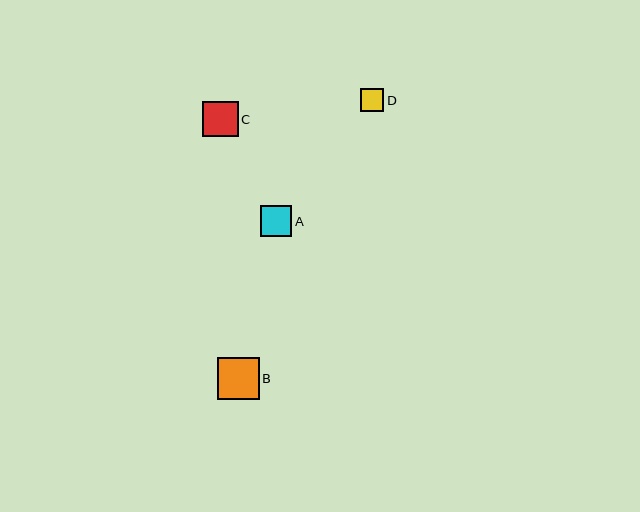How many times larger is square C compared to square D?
Square C is approximately 1.5 times the size of square D.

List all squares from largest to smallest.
From largest to smallest: B, C, A, D.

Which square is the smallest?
Square D is the smallest with a size of approximately 23 pixels.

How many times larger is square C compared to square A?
Square C is approximately 1.1 times the size of square A.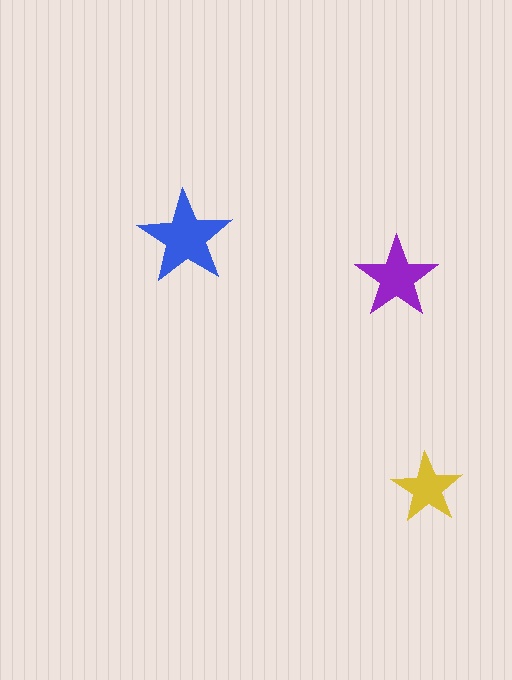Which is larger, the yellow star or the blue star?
The blue one.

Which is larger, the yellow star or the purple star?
The purple one.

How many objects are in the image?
There are 3 objects in the image.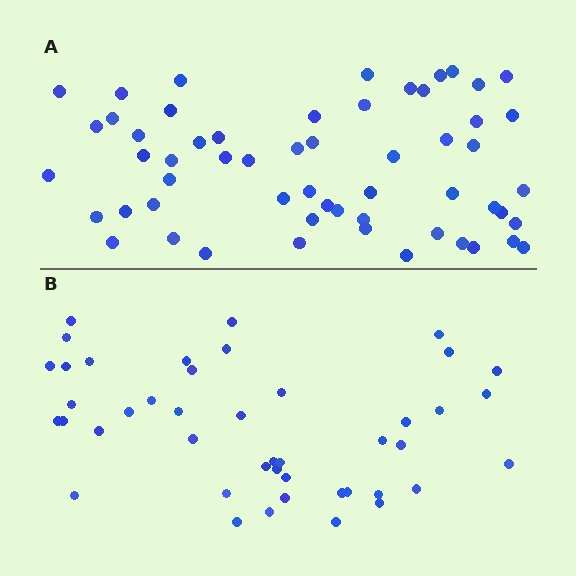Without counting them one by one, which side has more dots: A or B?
Region A (the top region) has more dots.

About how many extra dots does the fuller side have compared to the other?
Region A has approximately 15 more dots than region B.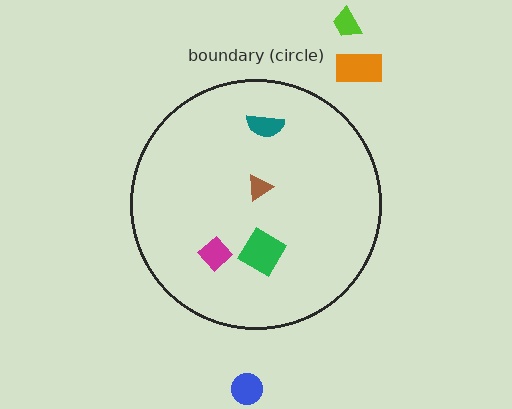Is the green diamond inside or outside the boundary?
Inside.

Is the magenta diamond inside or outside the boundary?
Inside.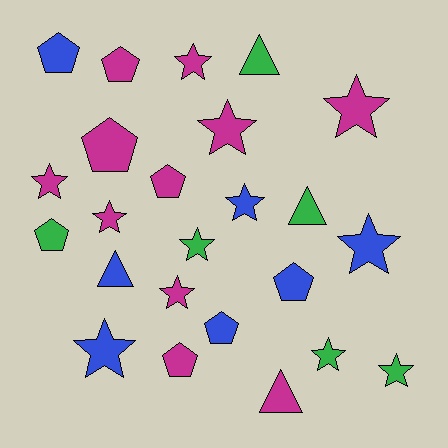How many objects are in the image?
There are 24 objects.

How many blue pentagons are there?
There are 3 blue pentagons.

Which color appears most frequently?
Magenta, with 11 objects.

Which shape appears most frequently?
Star, with 12 objects.